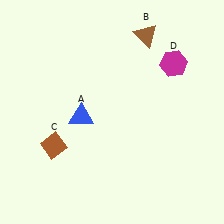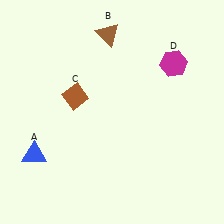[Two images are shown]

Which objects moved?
The objects that moved are: the blue triangle (A), the brown triangle (B), the brown diamond (C).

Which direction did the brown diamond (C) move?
The brown diamond (C) moved up.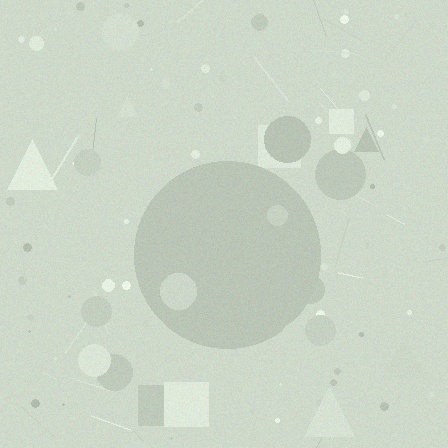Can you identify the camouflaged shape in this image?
The camouflaged shape is a circle.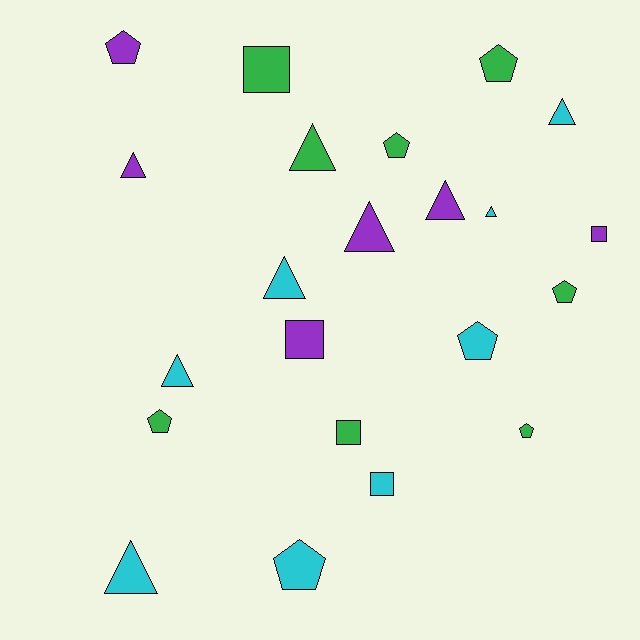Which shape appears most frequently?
Triangle, with 9 objects.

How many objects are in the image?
There are 22 objects.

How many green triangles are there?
There is 1 green triangle.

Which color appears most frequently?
Cyan, with 8 objects.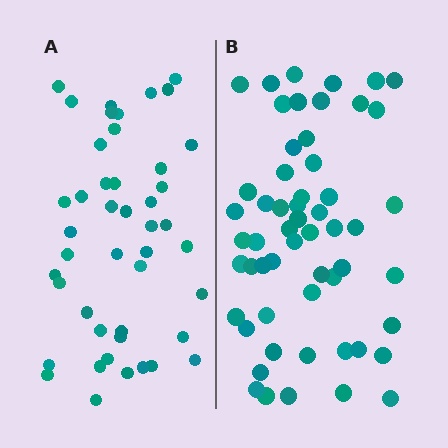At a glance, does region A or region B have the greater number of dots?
Region B (the right region) has more dots.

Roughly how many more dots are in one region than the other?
Region B has roughly 12 or so more dots than region A.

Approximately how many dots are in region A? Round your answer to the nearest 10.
About 40 dots. (The exact count is 45, which rounds to 40.)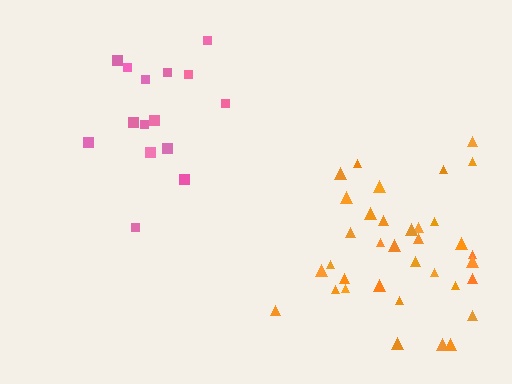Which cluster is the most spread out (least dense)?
Pink.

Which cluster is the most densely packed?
Orange.